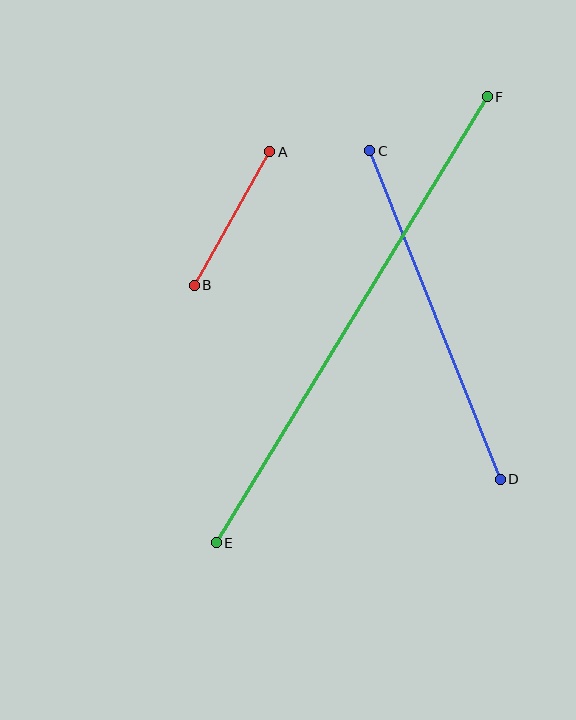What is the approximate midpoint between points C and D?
The midpoint is at approximately (435, 315) pixels.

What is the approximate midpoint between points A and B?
The midpoint is at approximately (232, 219) pixels.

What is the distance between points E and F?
The distance is approximately 522 pixels.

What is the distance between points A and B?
The distance is approximately 153 pixels.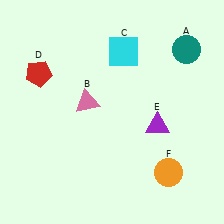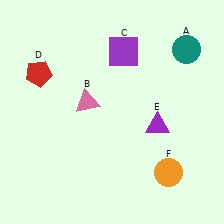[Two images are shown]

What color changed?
The square (C) changed from cyan in Image 1 to purple in Image 2.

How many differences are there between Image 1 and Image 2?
There is 1 difference between the two images.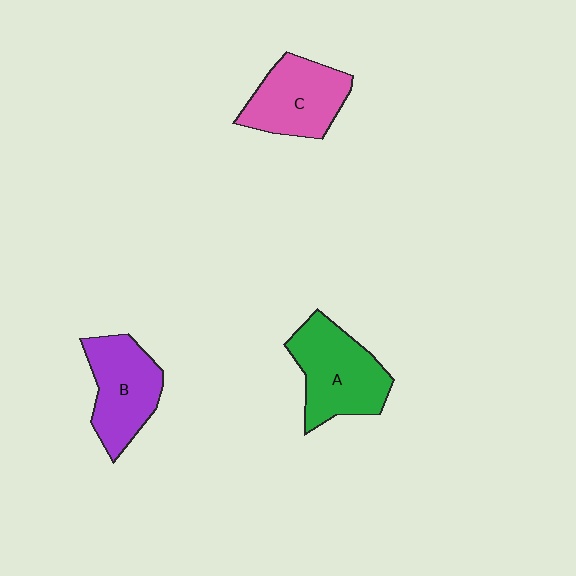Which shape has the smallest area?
Shape C (pink).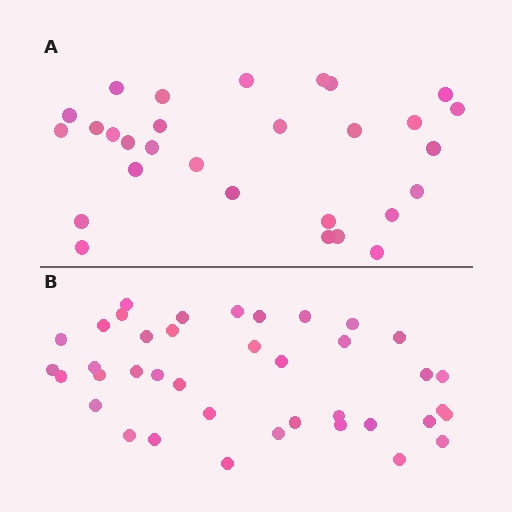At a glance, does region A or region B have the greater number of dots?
Region B (the bottom region) has more dots.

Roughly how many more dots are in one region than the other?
Region B has roughly 10 or so more dots than region A.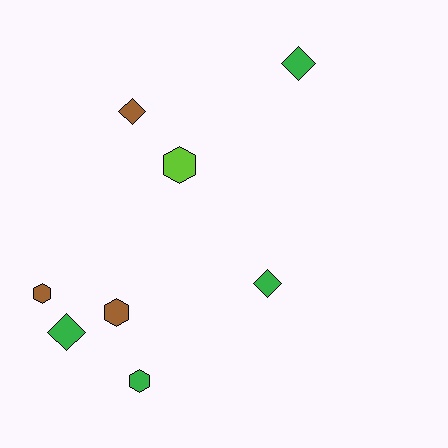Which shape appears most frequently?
Hexagon, with 4 objects.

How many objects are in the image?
There are 8 objects.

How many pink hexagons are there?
There are no pink hexagons.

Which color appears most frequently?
Green, with 4 objects.